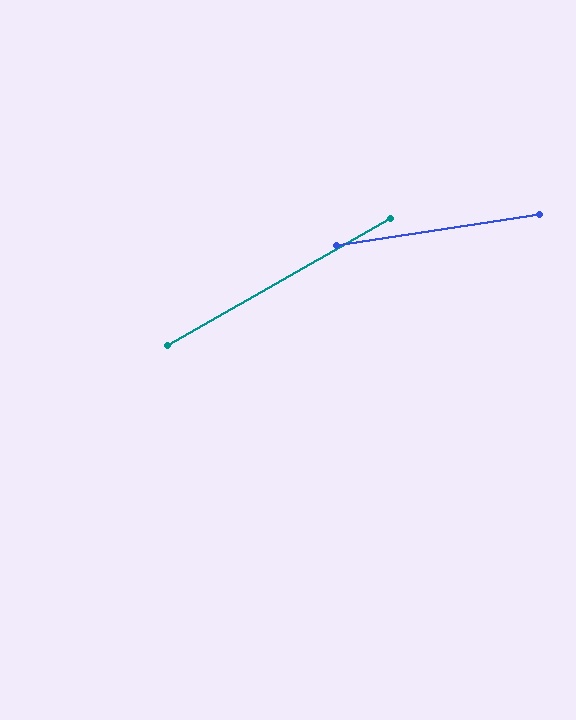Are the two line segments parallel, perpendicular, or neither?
Neither parallel nor perpendicular — they differ by about 21°.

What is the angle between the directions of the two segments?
Approximately 21 degrees.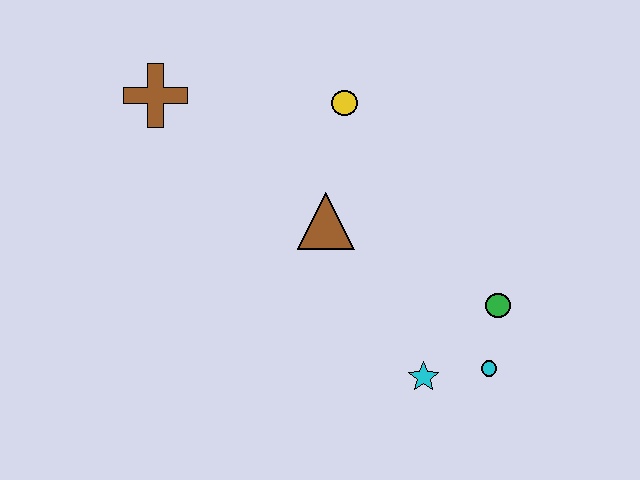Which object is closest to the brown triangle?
The yellow circle is closest to the brown triangle.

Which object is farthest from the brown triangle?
The cyan circle is farthest from the brown triangle.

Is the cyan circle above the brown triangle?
No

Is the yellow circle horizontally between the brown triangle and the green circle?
Yes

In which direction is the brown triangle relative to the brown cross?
The brown triangle is to the right of the brown cross.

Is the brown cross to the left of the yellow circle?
Yes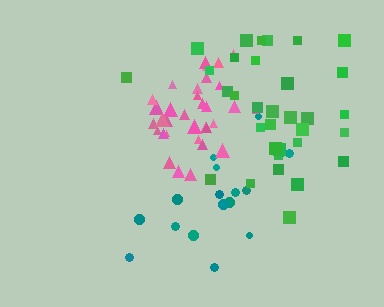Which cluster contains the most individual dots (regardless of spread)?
Pink (33).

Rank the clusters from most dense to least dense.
pink, green, teal.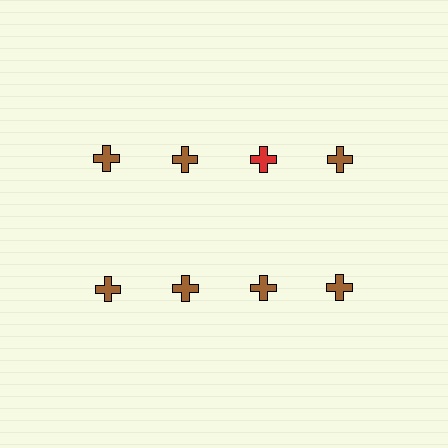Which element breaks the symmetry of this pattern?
The red cross in the top row, center column breaks the symmetry. All other shapes are brown crosses.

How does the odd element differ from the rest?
It has a different color: red instead of brown.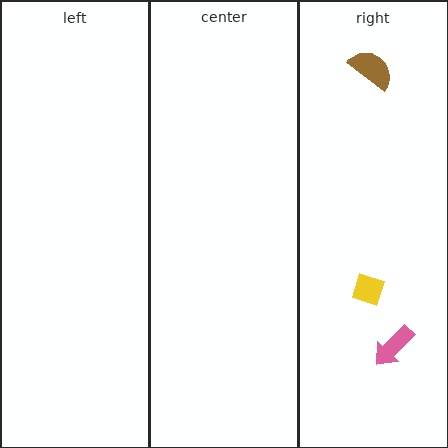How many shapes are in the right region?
3.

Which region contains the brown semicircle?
The right region.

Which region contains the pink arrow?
The right region.